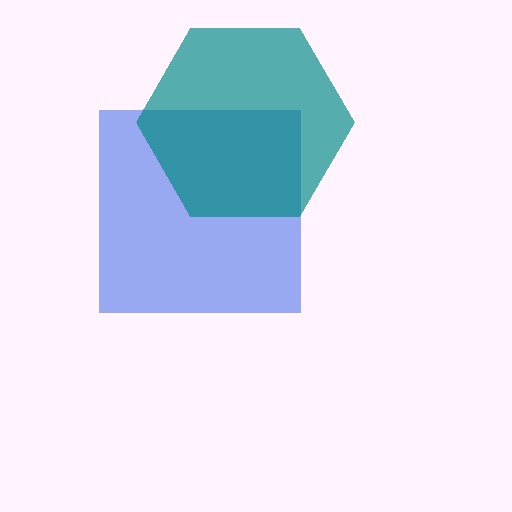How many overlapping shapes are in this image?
There are 2 overlapping shapes in the image.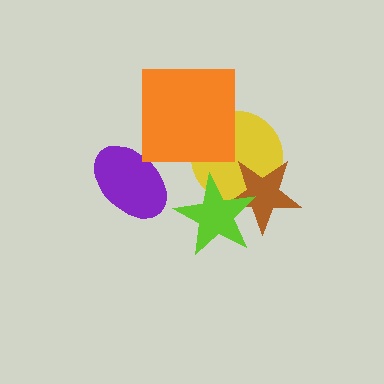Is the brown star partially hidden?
Yes, it is partially covered by another shape.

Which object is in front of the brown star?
The lime star is in front of the brown star.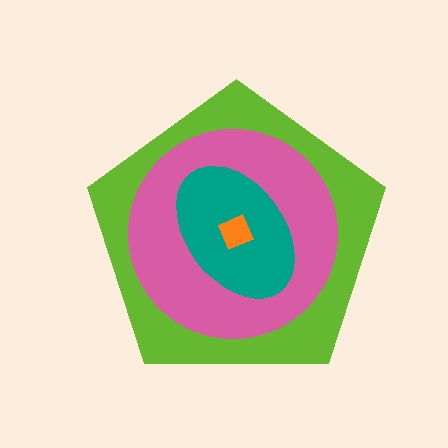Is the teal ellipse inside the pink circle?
Yes.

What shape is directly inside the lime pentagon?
The pink circle.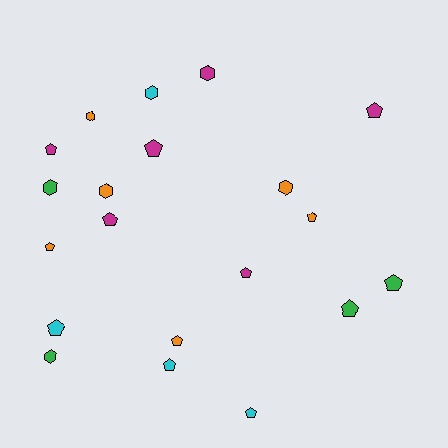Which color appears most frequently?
Magenta, with 6 objects.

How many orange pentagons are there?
There are 3 orange pentagons.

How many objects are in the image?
There are 20 objects.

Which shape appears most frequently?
Pentagon, with 13 objects.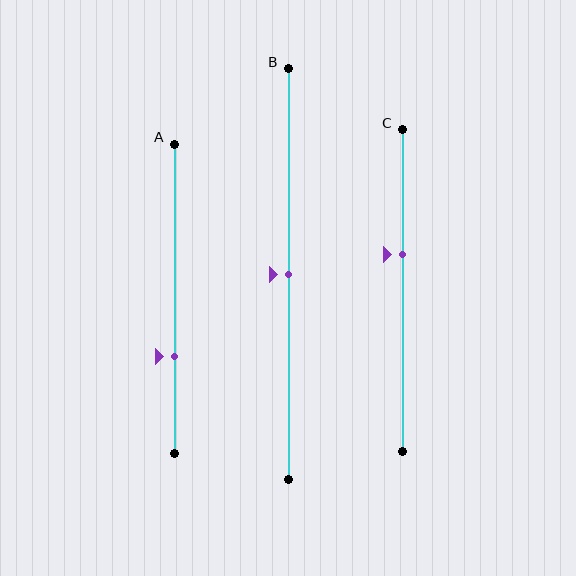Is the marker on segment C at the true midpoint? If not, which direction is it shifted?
No, the marker on segment C is shifted upward by about 11% of the segment length.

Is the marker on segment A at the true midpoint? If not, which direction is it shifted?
No, the marker on segment A is shifted downward by about 19% of the segment length.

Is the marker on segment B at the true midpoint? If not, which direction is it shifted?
Yes, the marker on segment B is at the true midpoint.